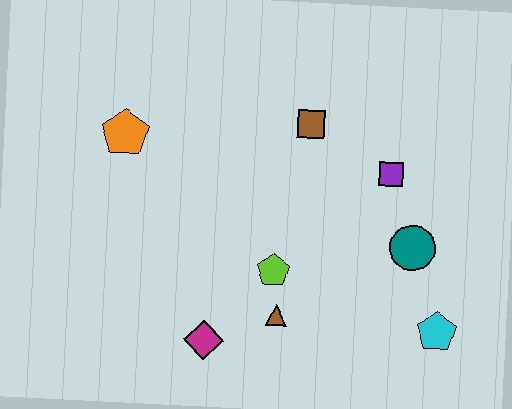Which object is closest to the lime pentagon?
The brown triangle is closest to the lime pentagon.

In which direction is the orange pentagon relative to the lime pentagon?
The orange pentagon is to the left of the lime pentagon.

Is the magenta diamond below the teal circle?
Yes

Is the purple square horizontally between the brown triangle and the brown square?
No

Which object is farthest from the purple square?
The orange pentagon is farthest from the purple square.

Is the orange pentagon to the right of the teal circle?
No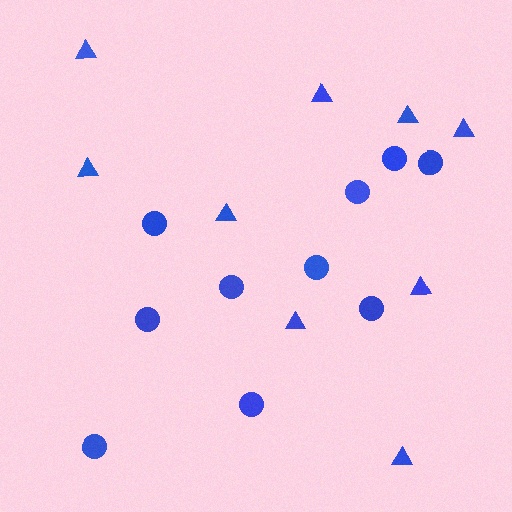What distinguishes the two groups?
There are 2 groups: one group of triangles (9) and one group of circles (10).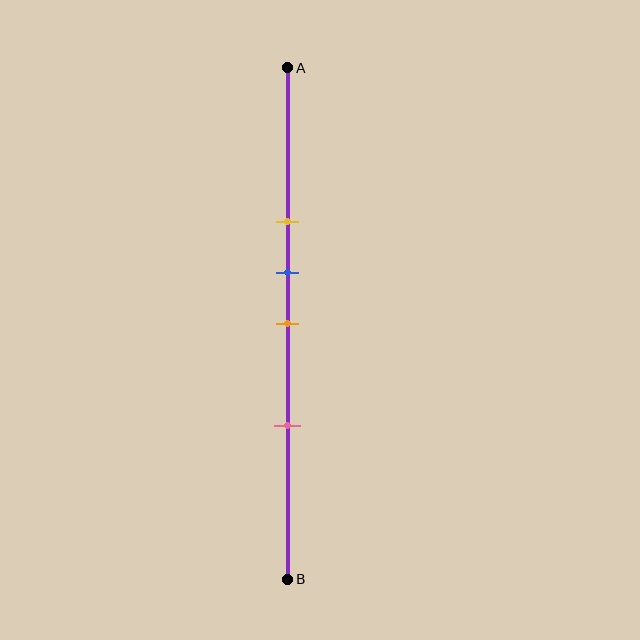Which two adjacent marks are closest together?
The blue and orange marks are the closest adjacent pair.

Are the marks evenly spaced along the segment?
No, the marks are not evenly spaced.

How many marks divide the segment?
There are 4 marks dividing the segment.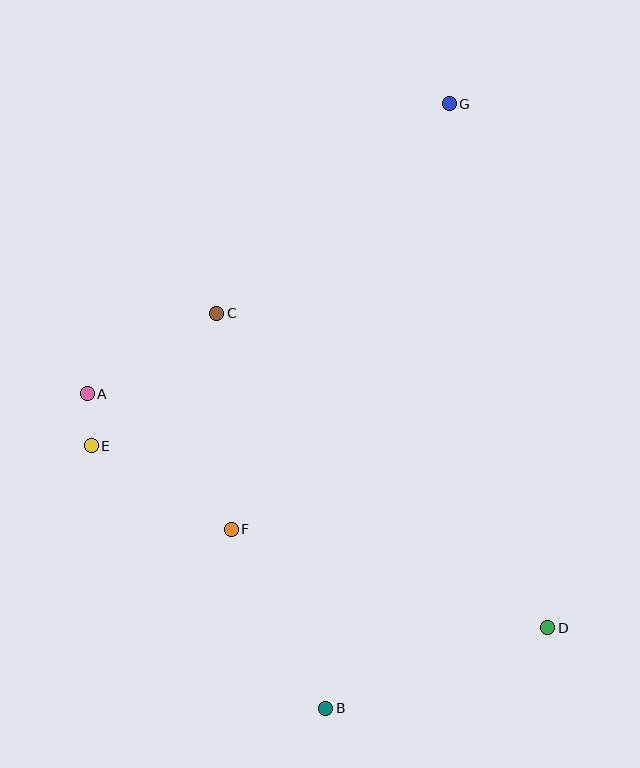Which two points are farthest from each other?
Points B and G are farthest from each other.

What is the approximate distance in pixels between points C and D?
The distance between C and D is approximately 457 pixels.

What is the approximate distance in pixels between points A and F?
The distance between A and F is approximately 198 pixels.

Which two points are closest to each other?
Points A and E are closest to each other.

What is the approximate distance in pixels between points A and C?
The distance between A and C is approximately 152 pixels.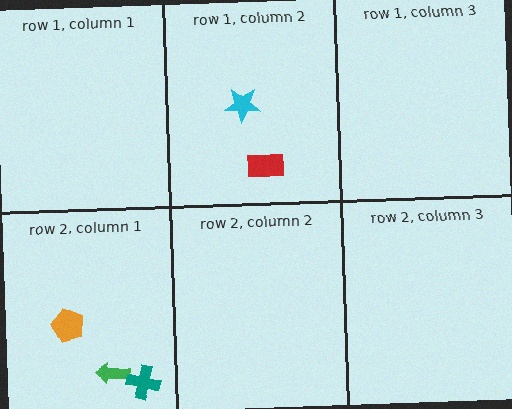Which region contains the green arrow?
The row 2, column 1 region.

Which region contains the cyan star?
The row 1, column 2 region.